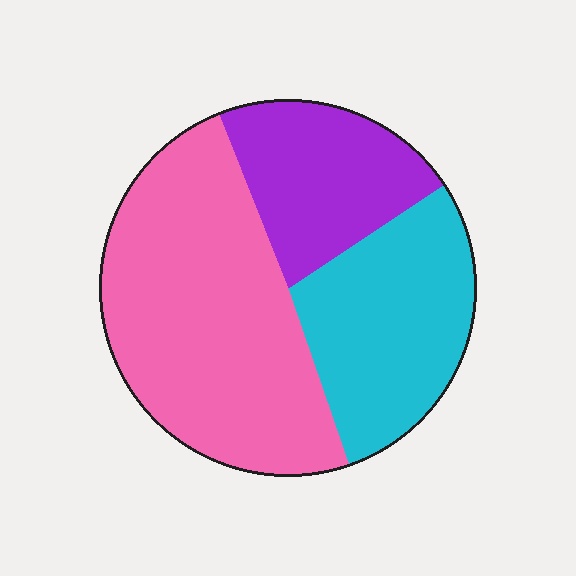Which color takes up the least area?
Purple, at roughly 20%.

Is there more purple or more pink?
Pink.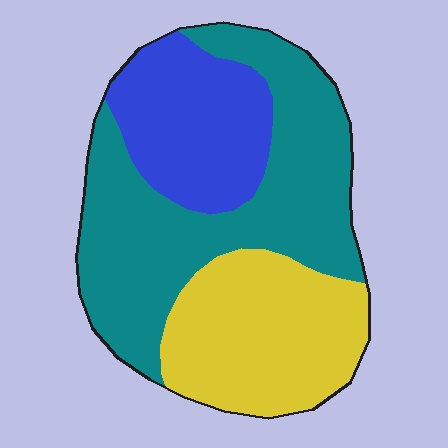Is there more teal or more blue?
Teal.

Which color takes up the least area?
Blue, at roughly 25%.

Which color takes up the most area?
Teal, at roughly 45%.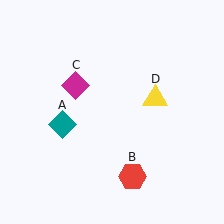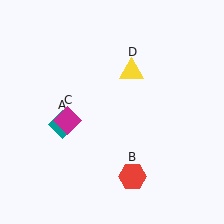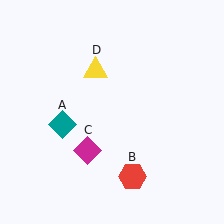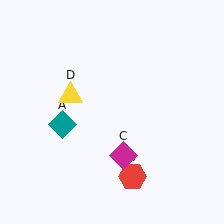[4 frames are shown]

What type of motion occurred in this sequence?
The magenta diamond (object C), yellow triangle (object D) rotated counterclockwise around the center of the scene.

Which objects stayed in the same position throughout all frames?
Teal diamond (object A) and red hexagon (object B) remained stationary.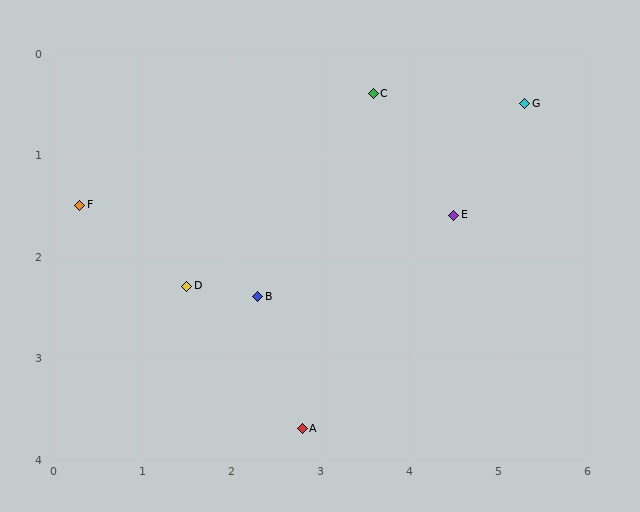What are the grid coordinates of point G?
Point G is at approximately (5.3, 0.5).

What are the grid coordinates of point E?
Point E is at approximately (4.5, 1.6).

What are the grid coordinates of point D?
Point D is at approximately (1.5, 2.3).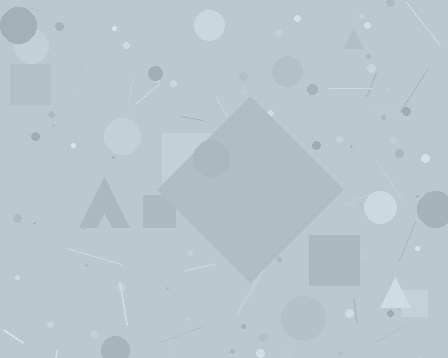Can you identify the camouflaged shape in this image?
The camouflaged shape is a diamond.